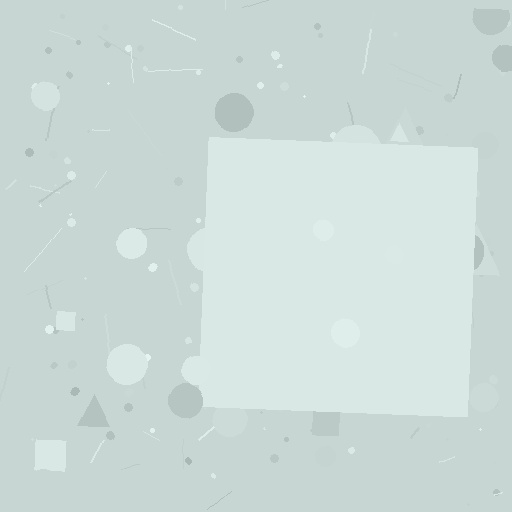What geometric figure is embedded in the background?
A square is embedded in the background.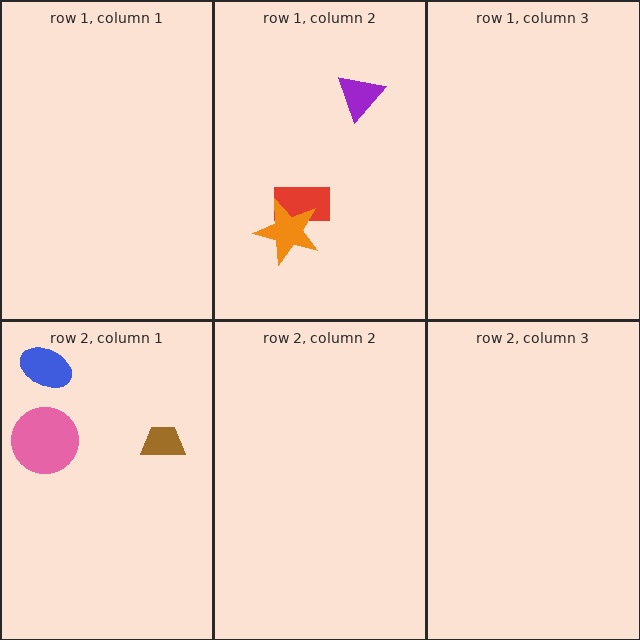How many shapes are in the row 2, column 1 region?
3.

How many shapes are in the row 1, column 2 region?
3.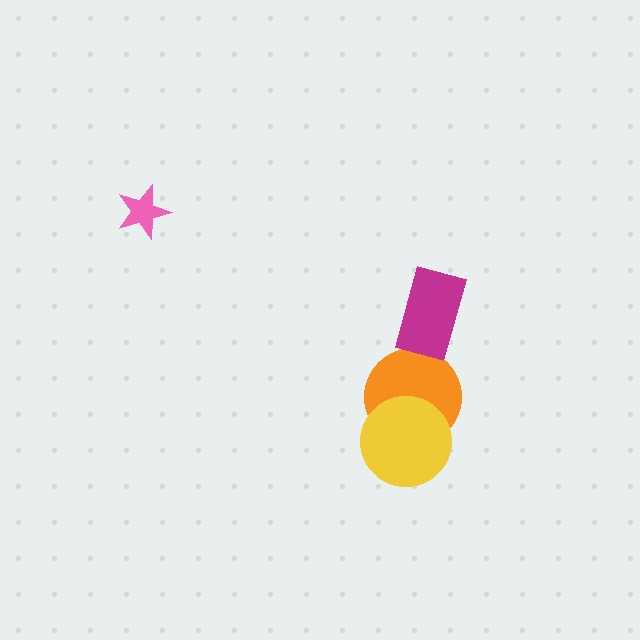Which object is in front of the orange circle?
The yellow circle is in front of the orange circle.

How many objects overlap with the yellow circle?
1 object overlaps with the yellow circle.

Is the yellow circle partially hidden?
No, no other shape covers it.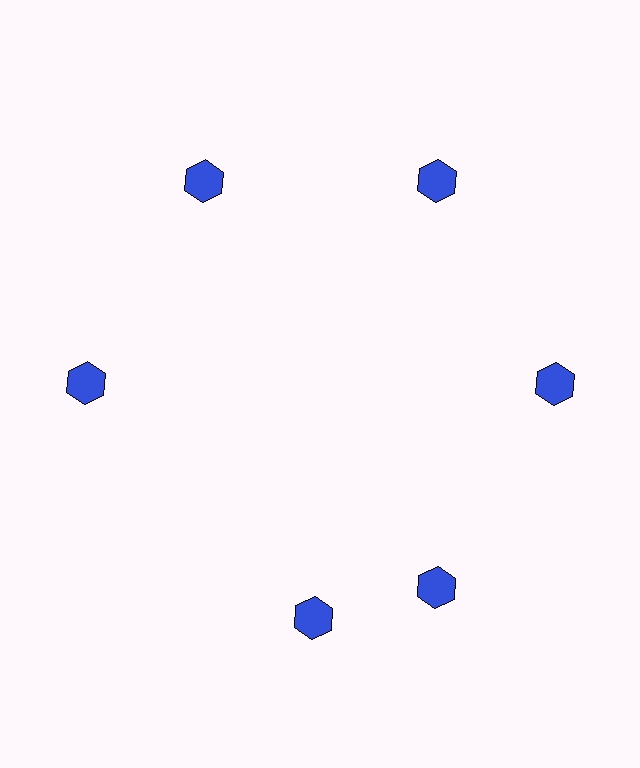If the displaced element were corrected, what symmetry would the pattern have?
It would have 6-fold rotational symmetry — the pattern would map onto itself every 60 degrees.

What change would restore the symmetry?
The symmetry would be restored by rotating it back into even spacing with its neighbors so that all 6 hexagons sit at equal angles and equal distance from the center.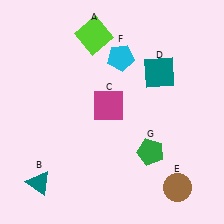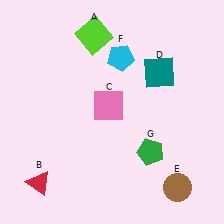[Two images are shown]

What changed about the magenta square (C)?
In Image 1, C is magenta. In Image 2, it changed to pink.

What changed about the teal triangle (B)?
In Image 1, B is teal. In Image 2, it changed to red.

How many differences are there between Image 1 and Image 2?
There are 2 differences between the two images.